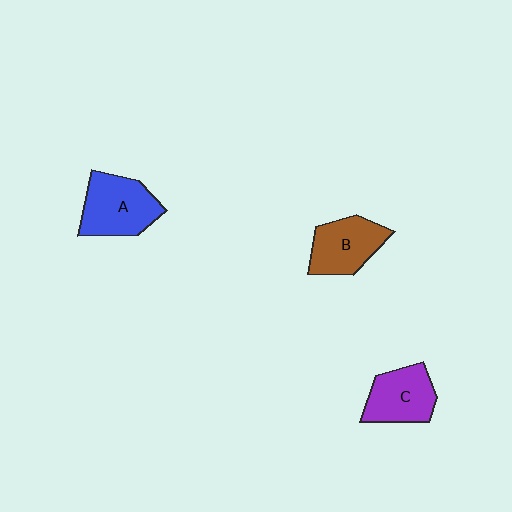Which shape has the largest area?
Shape A (blue).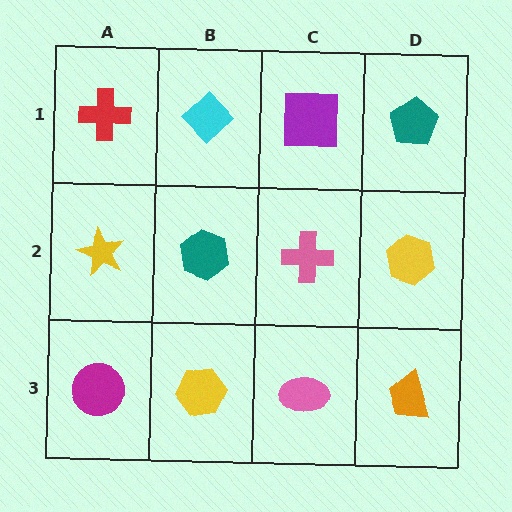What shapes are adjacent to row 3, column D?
A yellow hexagon (row 2, column D), a pink ellipse (row 3, column C).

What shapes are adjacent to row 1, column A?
A yellow star (row 2, column A), a cyan diamond (row 1, column B).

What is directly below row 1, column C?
A pink cross.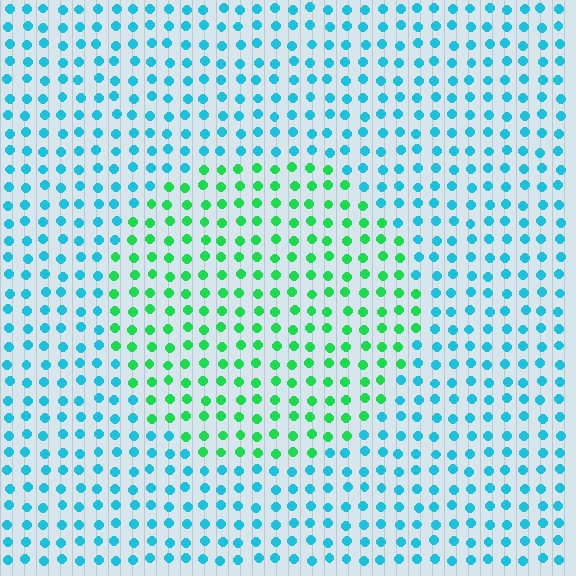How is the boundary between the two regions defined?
The boundary is defined purely by a slight shift in hue (about 52 degrees). Spacing, size, and orientation are identical on both sides.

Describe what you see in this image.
The image is filled with small cyan elements in a uniform arrangement. A circle-shaped region is visible where the elements are tinted to a slightly different hue, forming a subtle color boundary.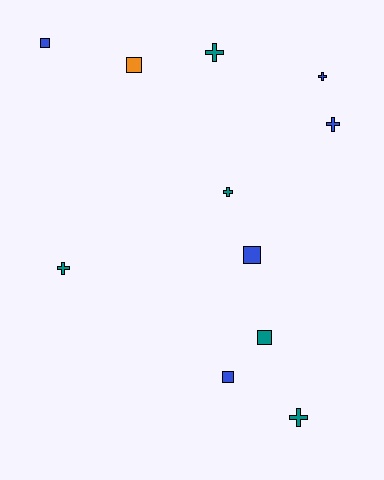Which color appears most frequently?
Teal, with 5 objects.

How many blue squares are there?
There are 3 blue squares.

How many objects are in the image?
There are 11 objects.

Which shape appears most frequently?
Cross, with 6 objects.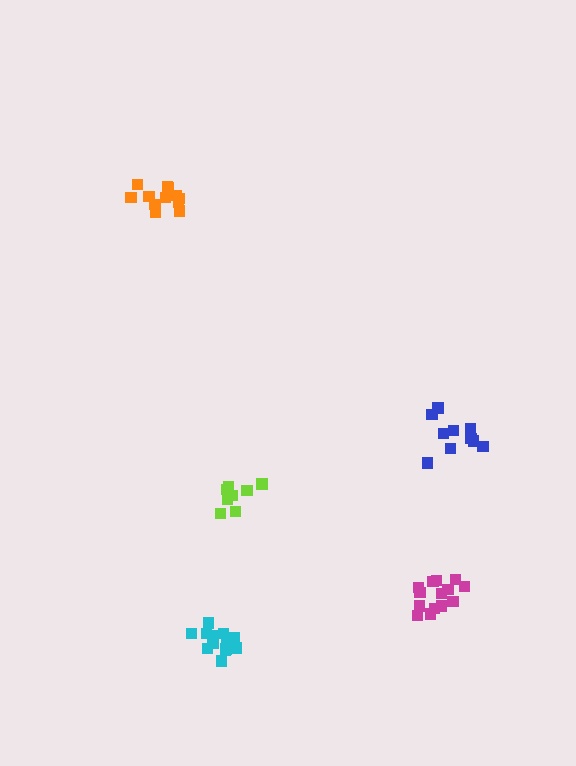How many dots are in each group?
Group 1: 10 dots, Group 2: 9 dots, Group 3: 13 dots, Group 4: 14 dots, Group 5: 14 dots (60 total).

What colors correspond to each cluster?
The clusters are colored: blue, lime, cyan, magenta, orange.